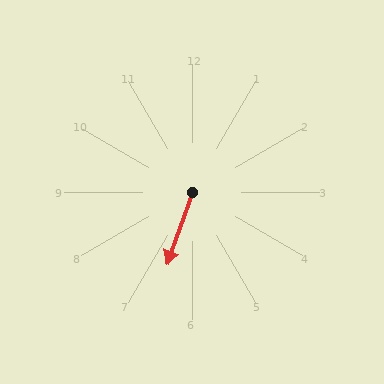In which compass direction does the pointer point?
South.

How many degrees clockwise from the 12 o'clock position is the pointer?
Approximately 200 degrees.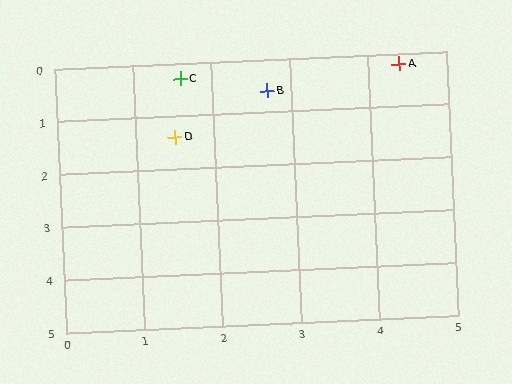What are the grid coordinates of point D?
Point D is at approximately (1.5, 1.4).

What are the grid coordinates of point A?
Point A is at approximately (4.4, 0.2).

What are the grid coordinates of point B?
Point B is at approximately (2.7, 0.6).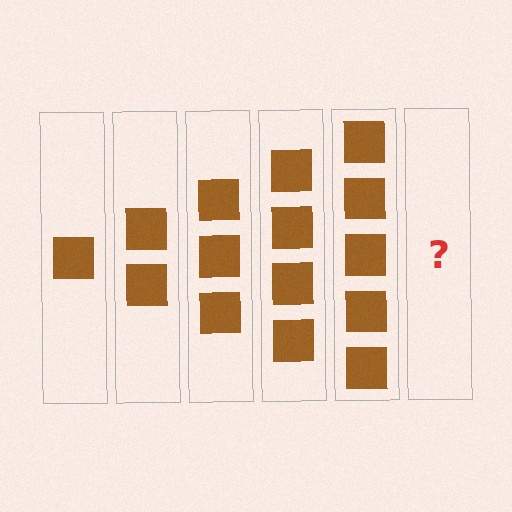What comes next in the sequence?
The next element should be 6 squares.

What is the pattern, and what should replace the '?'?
The pattern is that each step adds one more square. The '?' should be 6 squares.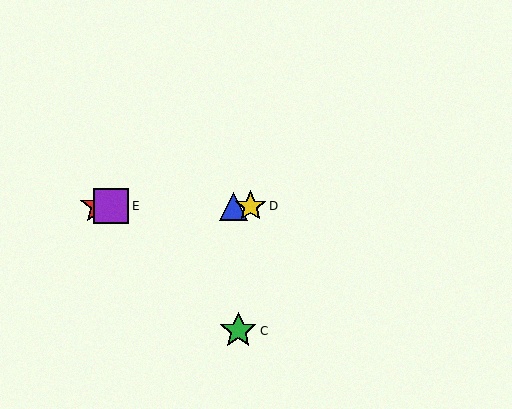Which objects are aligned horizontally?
Objects A, B, D, E are aligned horizontally.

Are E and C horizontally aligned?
No, E is at y≈206 and C is at y≈331.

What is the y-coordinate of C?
Object C is at y≈331.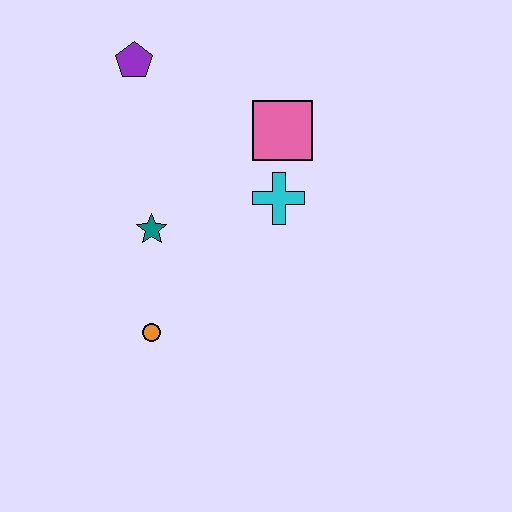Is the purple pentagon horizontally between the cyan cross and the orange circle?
No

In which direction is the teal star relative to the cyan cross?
The teal star is to the left of the cyan cross.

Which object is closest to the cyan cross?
The pink square is closest to the cyan cross.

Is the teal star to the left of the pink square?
Yes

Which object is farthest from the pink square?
The orange circle is farthest from the pink square.